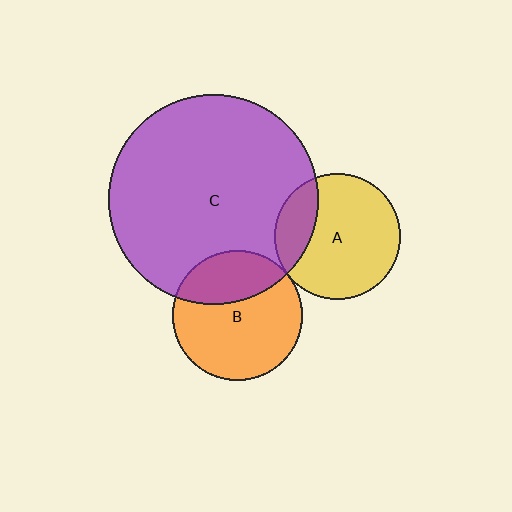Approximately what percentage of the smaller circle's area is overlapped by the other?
Approximately 5%.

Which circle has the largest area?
Circle C (purple).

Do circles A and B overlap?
Yes.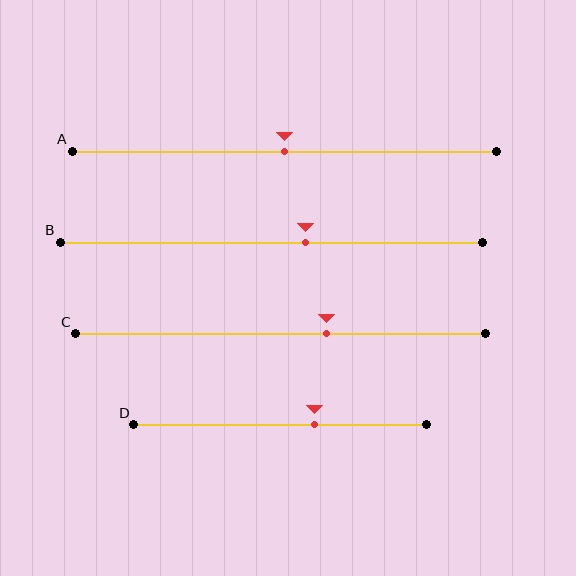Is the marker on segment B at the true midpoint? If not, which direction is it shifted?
No, the marker on segment B is shifted to the right by about 8% of the segment length.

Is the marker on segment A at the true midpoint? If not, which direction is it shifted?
Yes, the marker on segment A is at the true midpoint.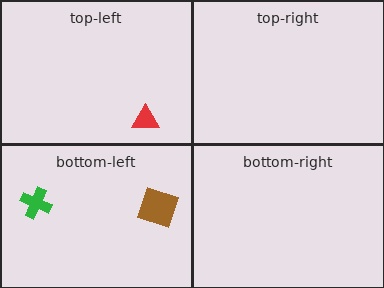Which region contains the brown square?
The bottom-left region.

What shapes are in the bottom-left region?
The green cross, the brown square.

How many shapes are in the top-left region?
1.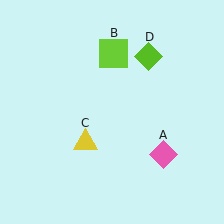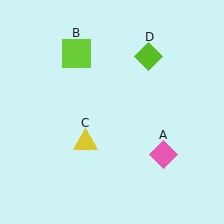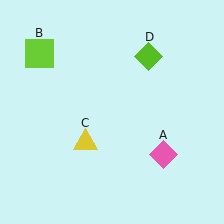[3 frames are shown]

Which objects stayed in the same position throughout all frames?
Pink diamond (object A) and yellow triangle (object C) and lime diamond (object D) remained stationary.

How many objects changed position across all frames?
1 object changed position: lime square (object B).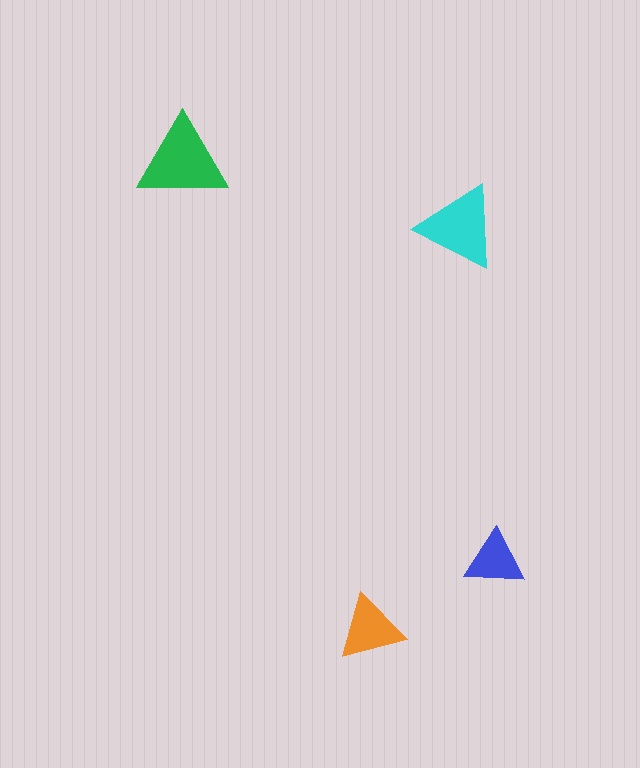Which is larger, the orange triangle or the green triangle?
The green one.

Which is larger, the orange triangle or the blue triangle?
The orange one.